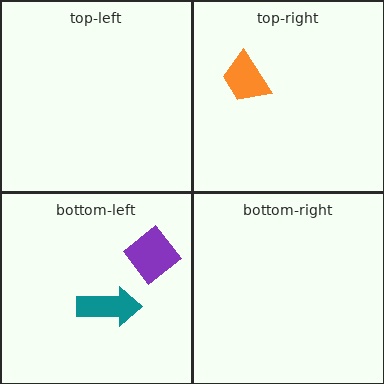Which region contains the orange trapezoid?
The top-right region.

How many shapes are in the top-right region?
1.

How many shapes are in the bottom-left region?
2.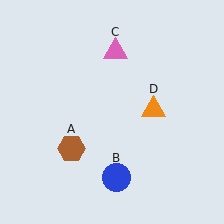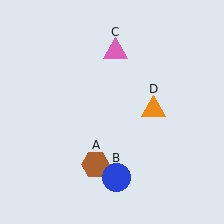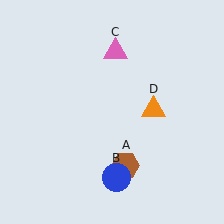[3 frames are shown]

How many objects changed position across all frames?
1 object changed position: brown hexagon (object A).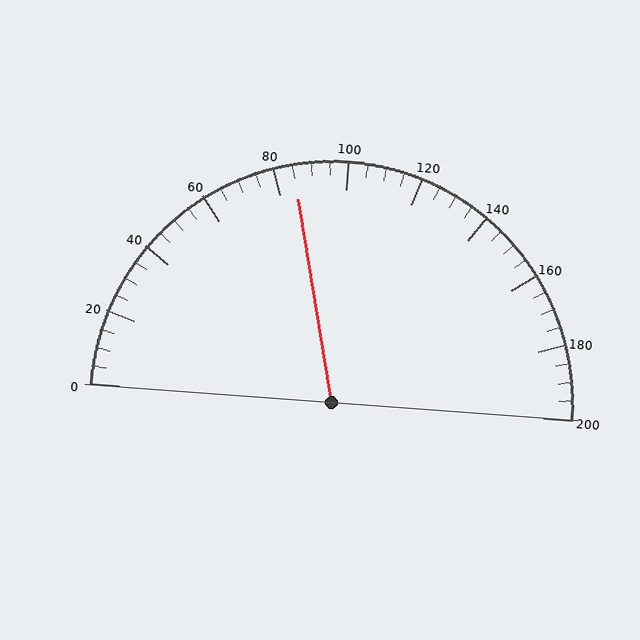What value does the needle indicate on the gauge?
The needle indicates approximately 85.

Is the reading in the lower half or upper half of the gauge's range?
The reading is in the lower half of the range (0 to 200).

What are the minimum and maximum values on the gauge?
The gauge ranges from 0 to 200.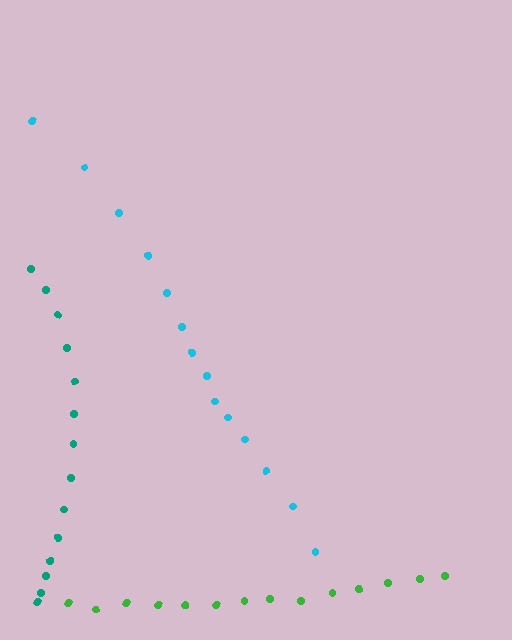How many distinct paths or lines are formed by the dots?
There are 3 distinct paths.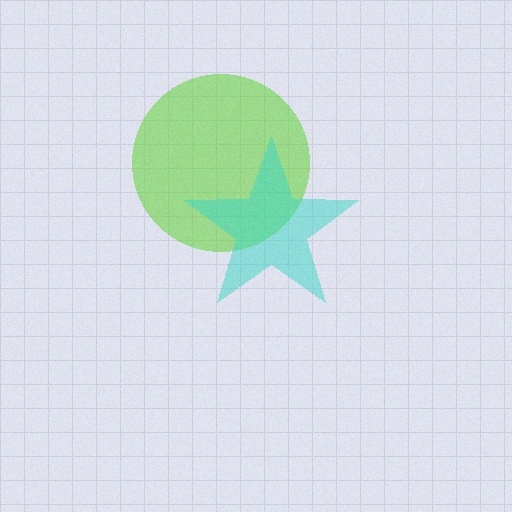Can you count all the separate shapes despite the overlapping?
Yes, there are 2 separate shapes.